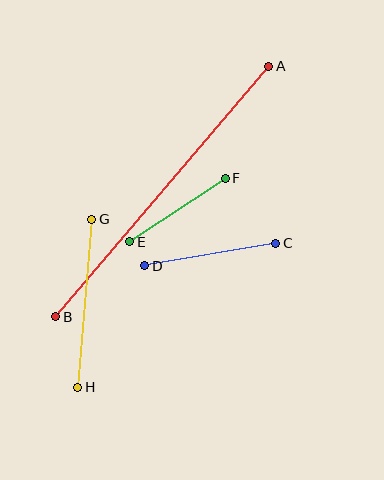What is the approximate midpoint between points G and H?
The midpoint is at approximately (85, 303) pixels.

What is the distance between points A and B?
The distance is approximately 329 pixels.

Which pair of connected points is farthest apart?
Points A and B are farthest apart.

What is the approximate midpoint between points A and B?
The midpoint is at approximately (162, 192) pixels.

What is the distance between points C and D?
The distance is approximately 133 pixels.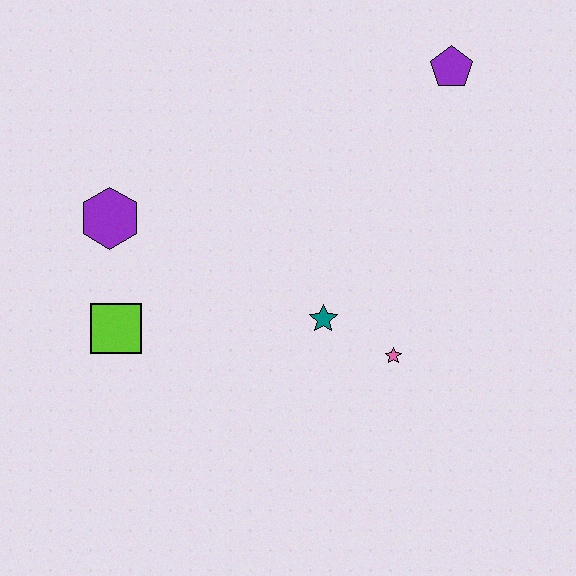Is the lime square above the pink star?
Yes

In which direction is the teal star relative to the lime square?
The teal star is to the right of the lime square.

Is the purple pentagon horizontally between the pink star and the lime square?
No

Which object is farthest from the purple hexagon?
The purple pentagon is farthest from the purple hexagon.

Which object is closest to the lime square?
The purple hexagon is closest to the lime square.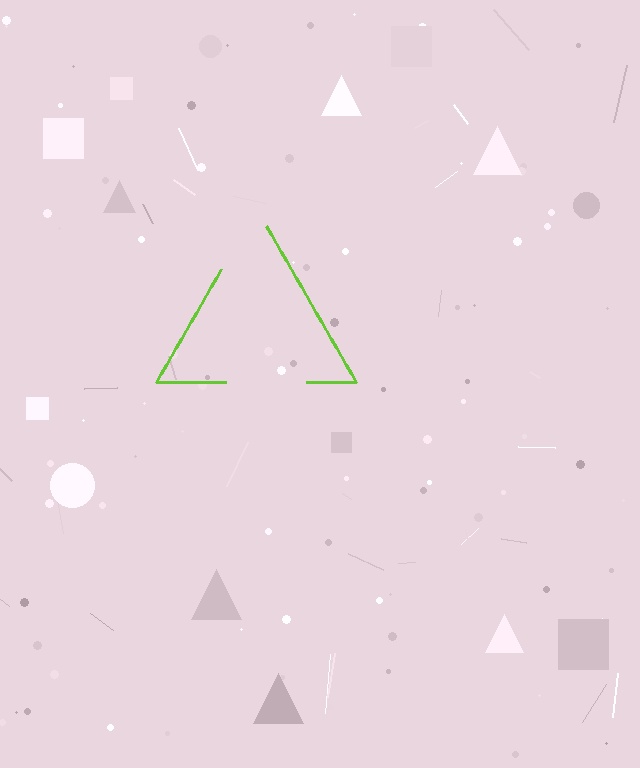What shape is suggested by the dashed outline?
The dashed outline suggests a triangle.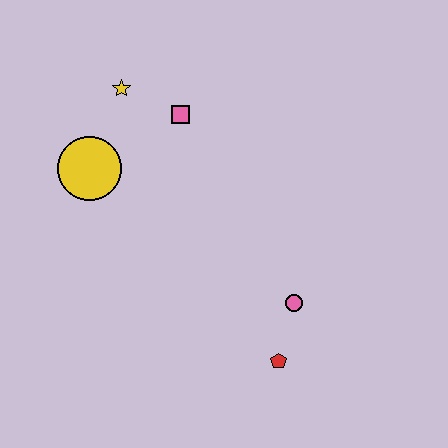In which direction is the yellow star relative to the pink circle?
The yellow star is above the pink circle.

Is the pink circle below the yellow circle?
Yes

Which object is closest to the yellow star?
The pink square is closest to the yellow star.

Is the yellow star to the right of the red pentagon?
No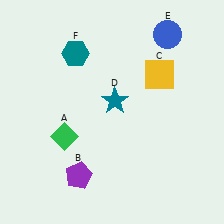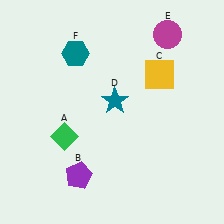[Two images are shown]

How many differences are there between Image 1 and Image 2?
There is 1 difference between the two images.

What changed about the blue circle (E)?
In Image 1, E is blue. In Image 2, it changed to magenta.